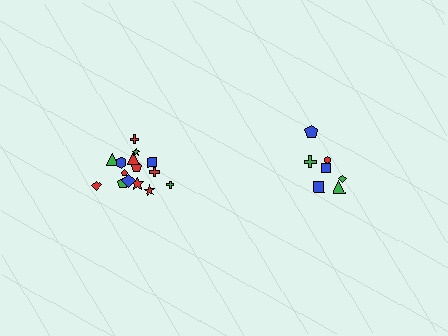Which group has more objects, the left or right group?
The left group.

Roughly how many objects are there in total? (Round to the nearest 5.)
Roughly 20 objects in total.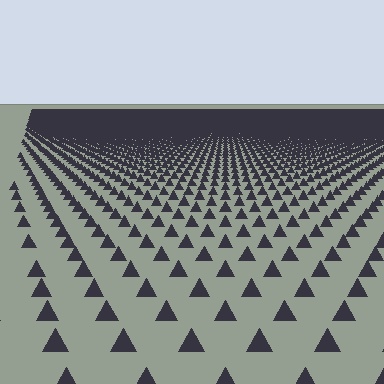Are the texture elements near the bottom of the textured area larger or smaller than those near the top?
Larger. Near the bottom, elements are closer to the viewer and appear at a bigger on-screen size.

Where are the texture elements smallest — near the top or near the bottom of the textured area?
Near the top.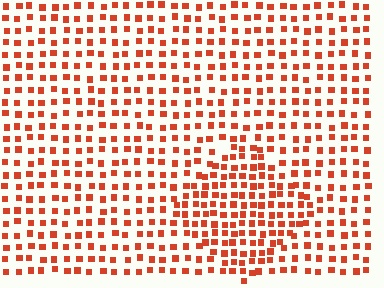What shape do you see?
I see a diamond.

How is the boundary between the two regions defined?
The boundary is defined by a change in element density (approximately 1.6x ratio). All elements are the same color, size, and shape.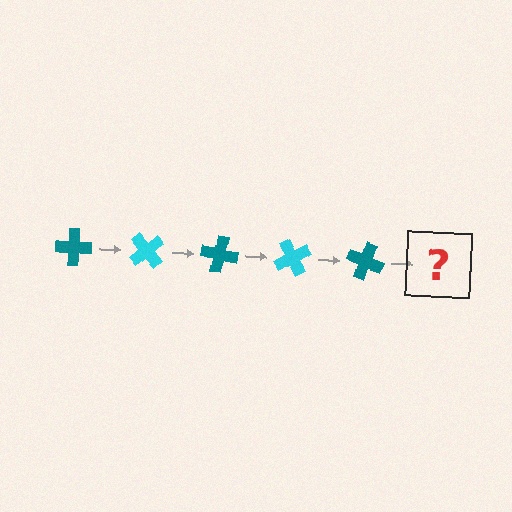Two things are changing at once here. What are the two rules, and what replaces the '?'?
The two rules are that it rotates 50 degrees each step and the color cycles through teal and cyan. The '?' should be a cyan cross, rotated 250 degrees from the start.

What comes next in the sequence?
The next element should be a cyan cross, rotated 250 degrees from the start.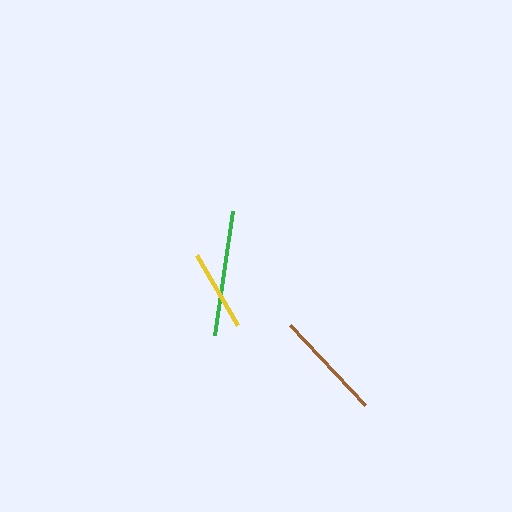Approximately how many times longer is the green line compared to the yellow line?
The green line is approximately 1.6 times the length of the yellow line.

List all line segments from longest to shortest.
From longest to shortest: green, brown, yellow.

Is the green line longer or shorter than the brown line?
The green line is longer than the brown line.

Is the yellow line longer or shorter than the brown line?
The brown line is longer than the yellow line.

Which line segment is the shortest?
The yellow line is the shortest at approximately 81 pixels.